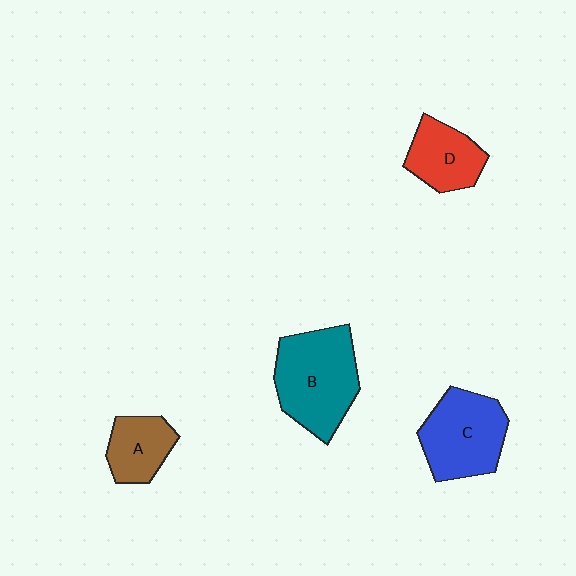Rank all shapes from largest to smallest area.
From largest to smallest: B (teal), C (blue), D (red), A (brown).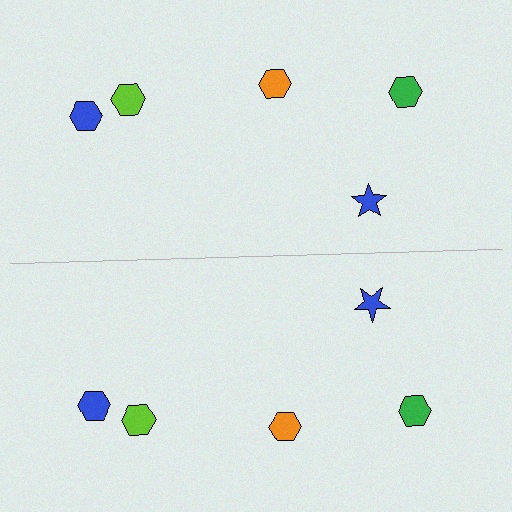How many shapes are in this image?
There are 10 shapes in this image.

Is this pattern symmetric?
Yes, this pattern has bilateral (reflection) symmetry.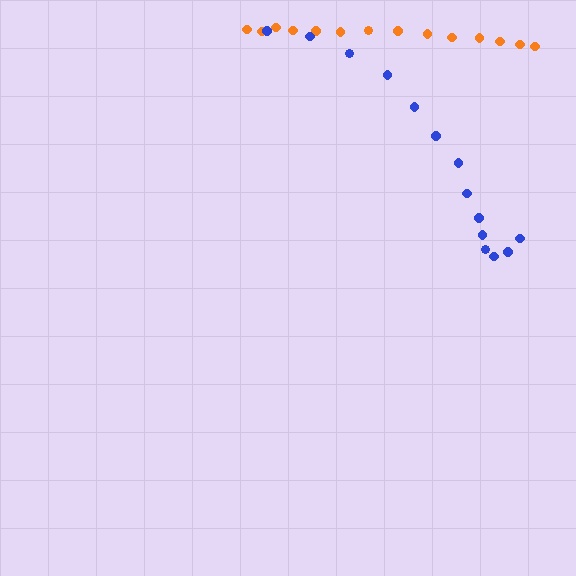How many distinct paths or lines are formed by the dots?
There are 2 distinct paths.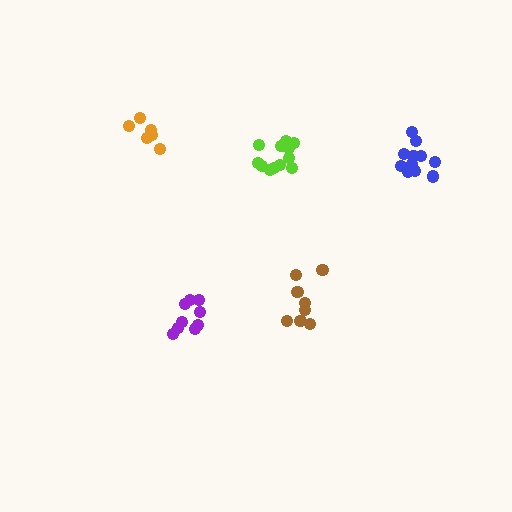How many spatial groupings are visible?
There are 5 spatial groupings.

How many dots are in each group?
Group 1: 11 dots, Group 2: 9 dots, Group 3: 6 dots, Group 4: 12 dots, Group 5: 8 dots (46 total).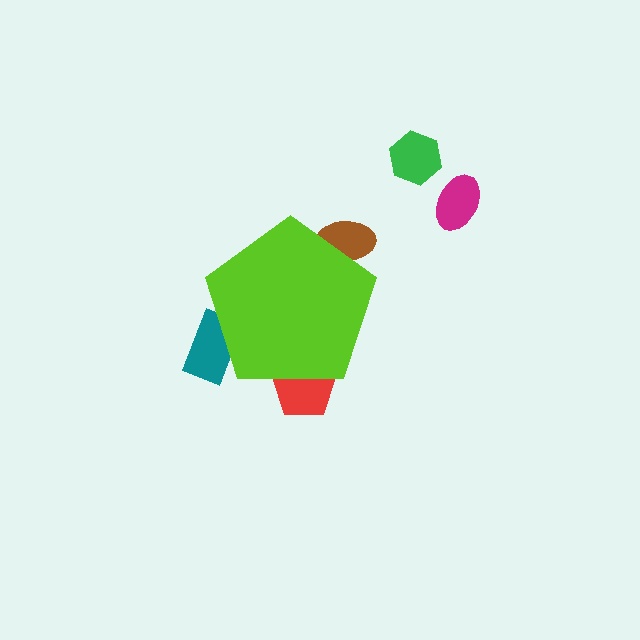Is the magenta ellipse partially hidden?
No, the magenta ellipse is fully visible.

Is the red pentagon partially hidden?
Yes, the red pentagon is partially hidden behind the lime pentagon.